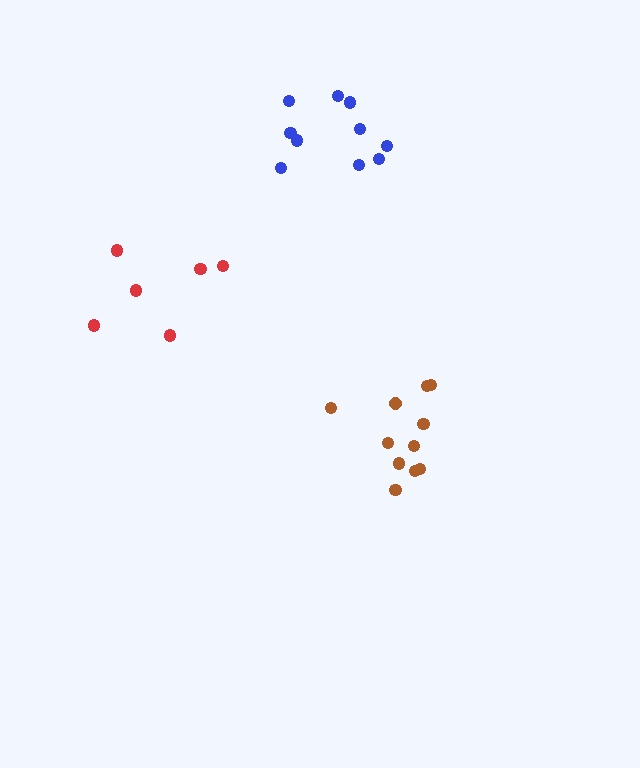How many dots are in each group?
Group 1: 10 dots, Group 2: 11 dots, Group 3: 6 dots (27 total).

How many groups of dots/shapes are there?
There are 3 groups.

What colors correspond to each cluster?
The clusters are colored: blue, brown, red.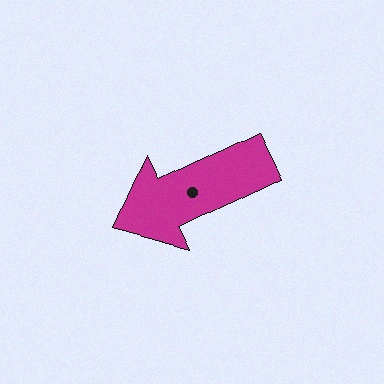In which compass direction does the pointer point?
Southwest.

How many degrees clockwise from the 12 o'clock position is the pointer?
Approximately 244 degrees.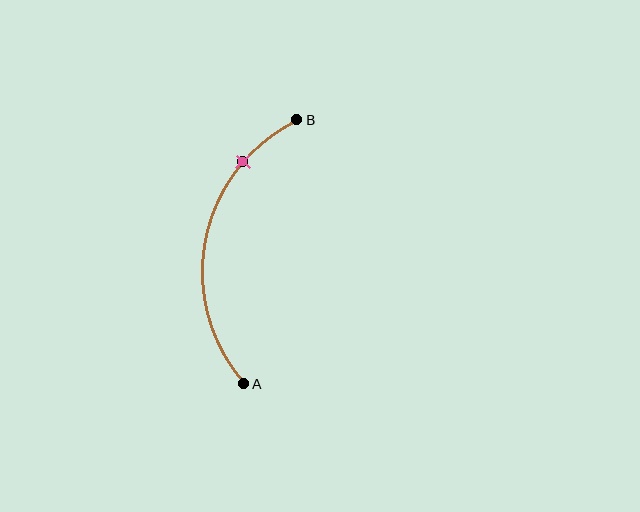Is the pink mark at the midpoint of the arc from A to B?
No. The pink mark lies on the arc but is closer to endpoint B. The arc midpoint would be at the point on the curve equidistant along the arc from both A and B.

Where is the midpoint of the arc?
The arc midpoint is the point on the curve farthest from the straight line joining A and B. It sits to the left of that line.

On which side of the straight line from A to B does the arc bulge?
The arc bulges to the left of the straight line connecting A and B.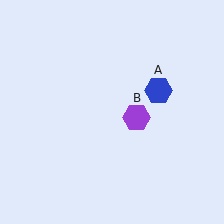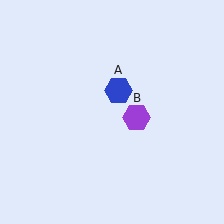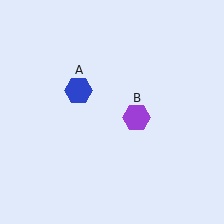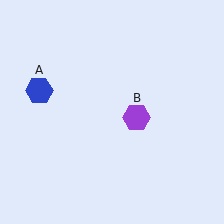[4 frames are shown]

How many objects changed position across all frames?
1 object changed position: blue hexagon (object A).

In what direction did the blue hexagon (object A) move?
The blue hexagon (object A) moved left.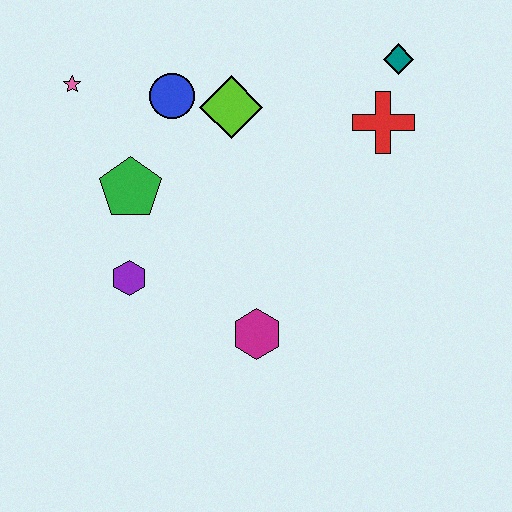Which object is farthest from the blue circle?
The magenta hexagon is farthest from the blue circle.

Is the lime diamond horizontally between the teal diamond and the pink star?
Yes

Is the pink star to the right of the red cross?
No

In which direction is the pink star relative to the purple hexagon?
The pink star is above the purple hexagon.